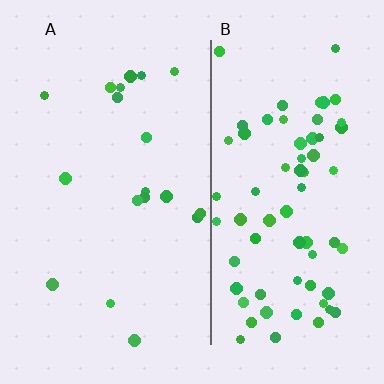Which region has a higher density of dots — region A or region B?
B (the right).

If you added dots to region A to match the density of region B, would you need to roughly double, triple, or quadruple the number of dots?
Approximately quadruple.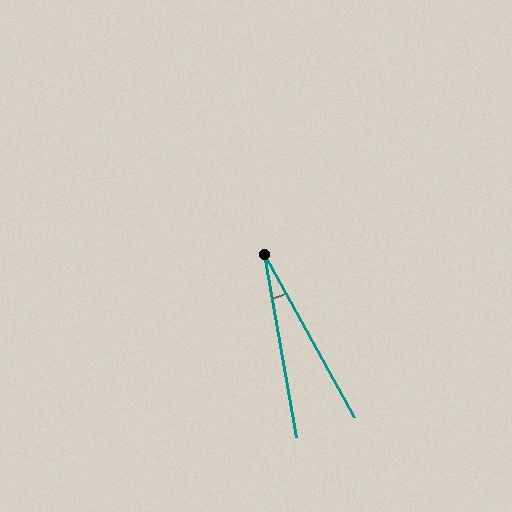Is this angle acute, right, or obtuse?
It is acute.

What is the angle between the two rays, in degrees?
Approximately 19 degrees.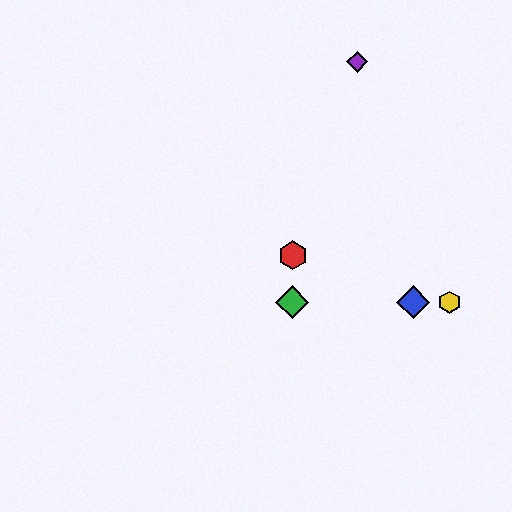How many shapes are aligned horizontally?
3 shapes (the blue diamond, the green diamond, the yellow hexagon) are aligned horizontally.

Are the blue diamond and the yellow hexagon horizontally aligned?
Yes, both are at y≈302.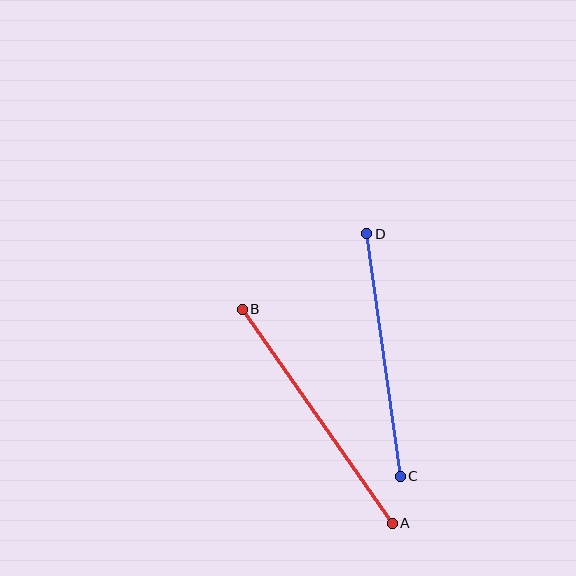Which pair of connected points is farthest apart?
Points A and B are farthest apart.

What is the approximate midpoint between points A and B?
The midpoint is at approximately (317, 416) pixels.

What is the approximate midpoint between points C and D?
The midpoint is at approximately (384, 355) pixels.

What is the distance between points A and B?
The distance is approximately 261 pixels.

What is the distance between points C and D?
The distance is approximately 245 pixels.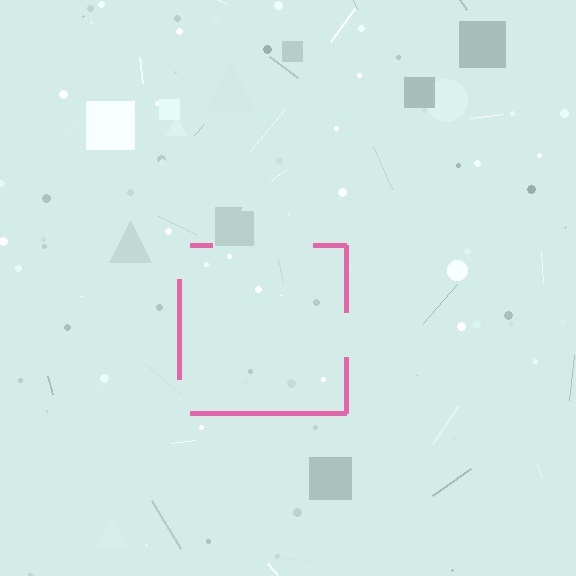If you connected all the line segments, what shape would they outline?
They would outline a square.